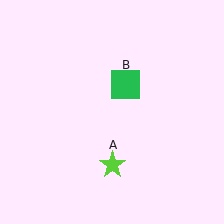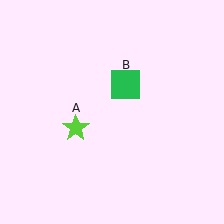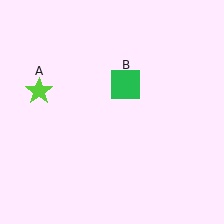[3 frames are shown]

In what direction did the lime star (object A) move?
The lime star (object A) moved up and to the left.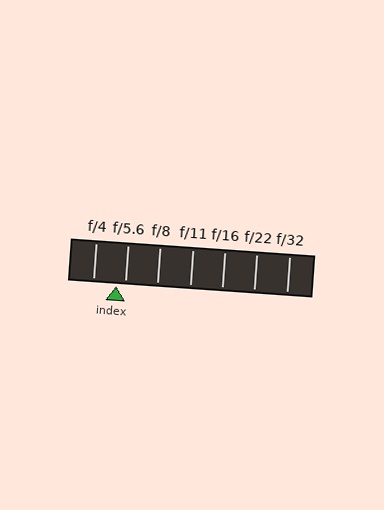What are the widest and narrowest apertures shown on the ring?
The widest aperture shown is f/4 and the narrowest is f/32.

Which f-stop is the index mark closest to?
The index mark is closest to f/5.6.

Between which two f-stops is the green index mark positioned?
The index mark is between f/4 and f/5.6.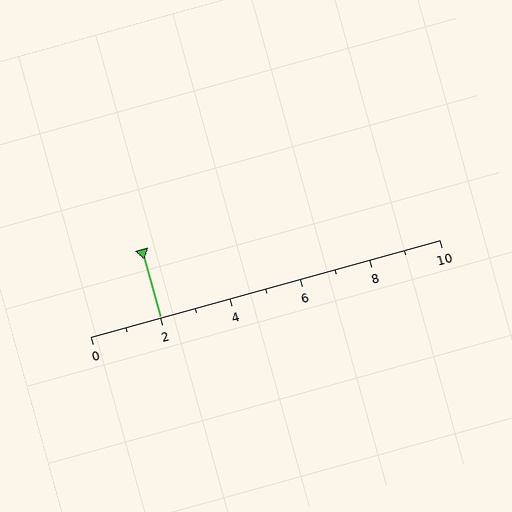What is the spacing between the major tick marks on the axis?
The major ticks are spaced 2 apart.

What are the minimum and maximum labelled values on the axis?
The axis runs from 0 to 10.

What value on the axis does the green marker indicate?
The marker indicates approximately 2.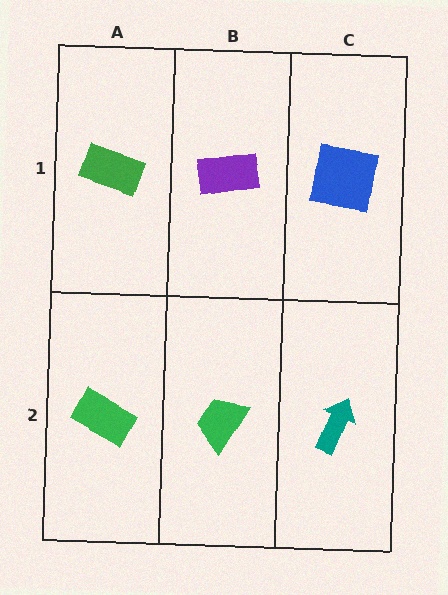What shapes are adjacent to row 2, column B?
A purple rectangle (row 1, column B), a green rectangle (row 2, column A), a teal arrow (row 2, column C).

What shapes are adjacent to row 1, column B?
A green trapezoid (row 2, column B), a green rectangle (row 1, column A), a blue square (row 1, column C).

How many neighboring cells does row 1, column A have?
2.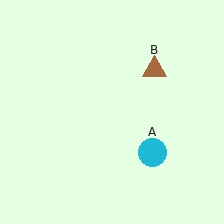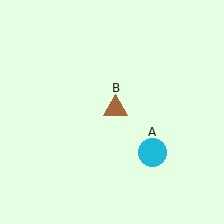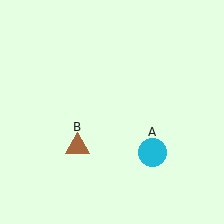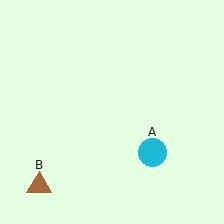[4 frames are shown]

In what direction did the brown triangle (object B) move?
The brown triangle (object B) moved down and to the left.